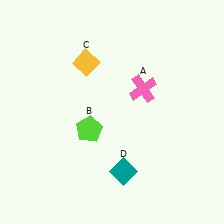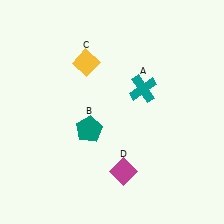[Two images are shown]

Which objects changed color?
A changed from pink to teal. B changed from lime to teal. D changed from teal to magenta.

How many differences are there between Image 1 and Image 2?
There are 3 differences between the two images.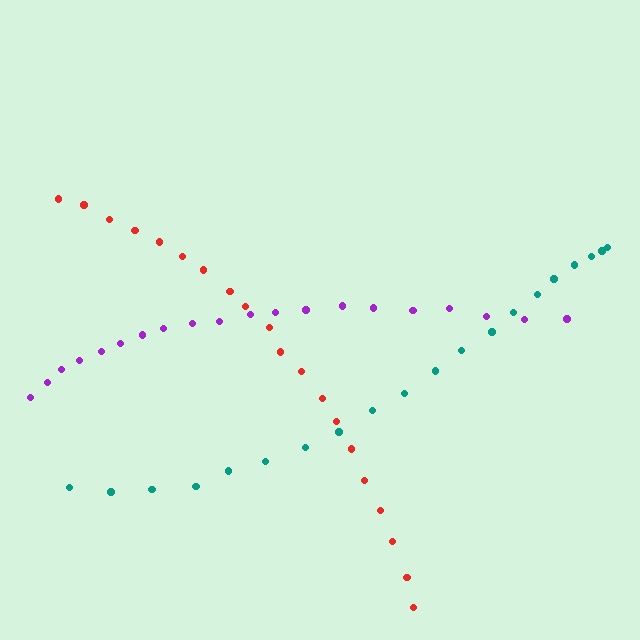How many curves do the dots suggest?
There are 3 distinct paths.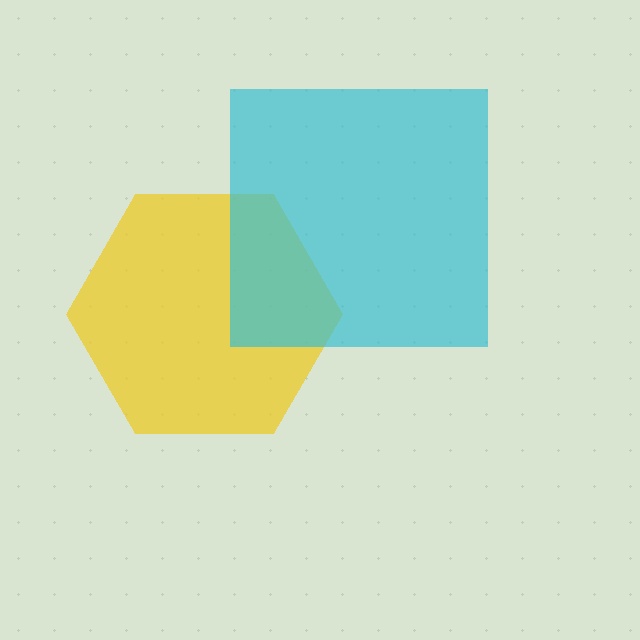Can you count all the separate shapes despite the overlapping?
Yes, there are 2 separate shapes.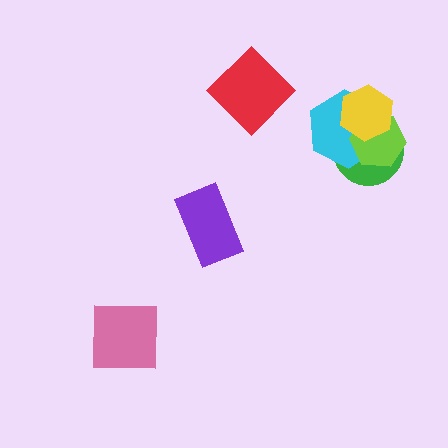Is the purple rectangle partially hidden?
No, no other shape covers it.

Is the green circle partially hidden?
Yes, it is partially covered by another shape.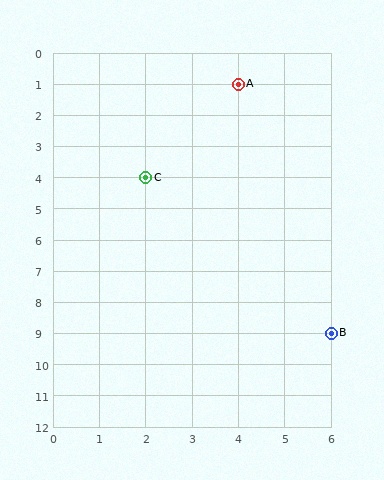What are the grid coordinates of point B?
Point B is at grid coordinates (6, 9).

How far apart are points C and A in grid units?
Points C and A are 2 columns and 3 rows apart (about 3.6 grid units diagonally).